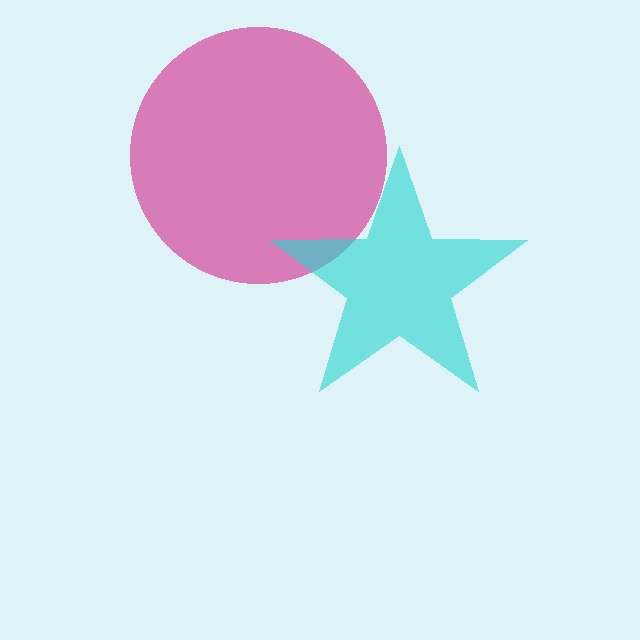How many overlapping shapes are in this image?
There are 2 overlapping shapes in the image.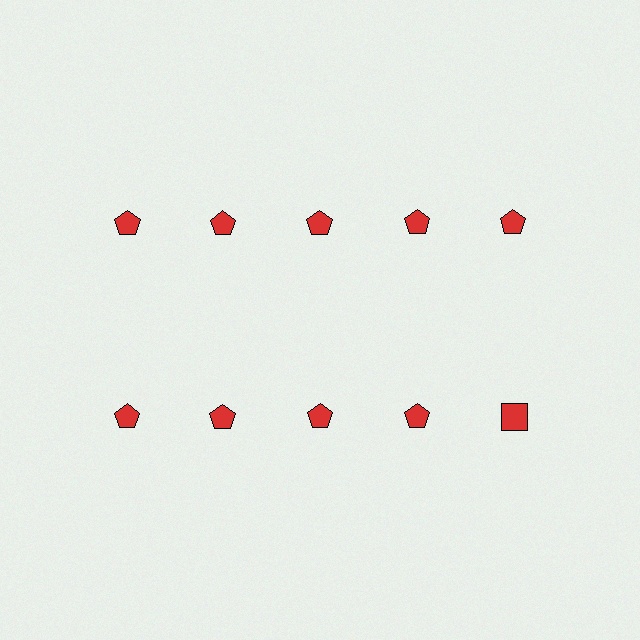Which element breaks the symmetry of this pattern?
The red square in the second row, rightmost column breaks the symmetry. All other shapes are red pentagons.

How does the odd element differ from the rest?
It has a different shape: square instead of pentagon.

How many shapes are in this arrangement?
There are 10 shapes arranged in a grid pattern.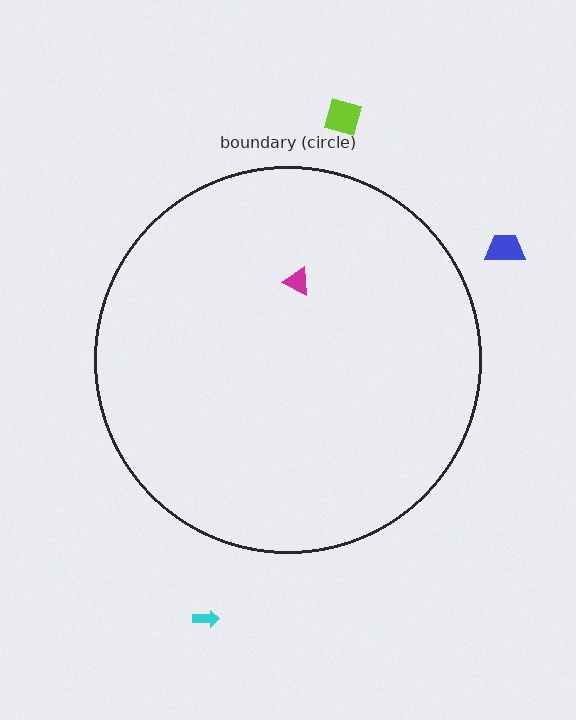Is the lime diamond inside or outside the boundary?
Outside.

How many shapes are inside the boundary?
1 inside, 3 outside.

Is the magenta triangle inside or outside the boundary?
Inside.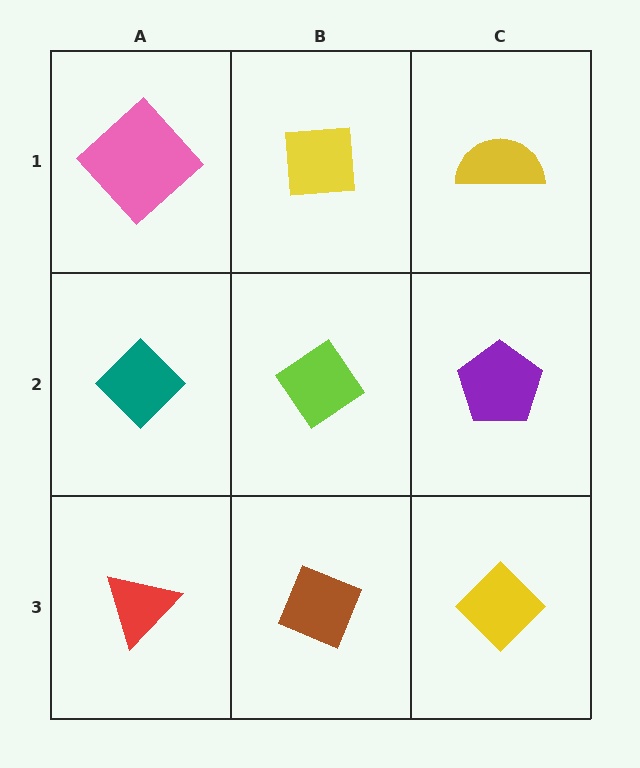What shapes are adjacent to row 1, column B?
A lime diamond (row 2, column B), a pink diamond (row 1, column A), a yellow semicircle (row 1, column C).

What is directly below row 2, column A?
A red triangle.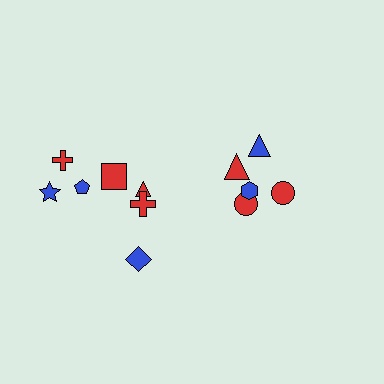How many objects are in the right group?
There are 5 objects.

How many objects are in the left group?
There are 7 objects.